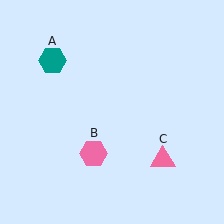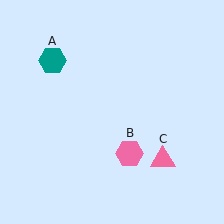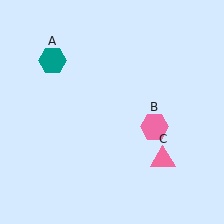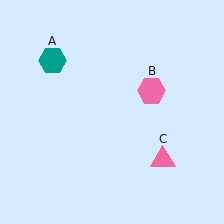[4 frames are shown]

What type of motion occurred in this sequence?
The pink hexagon (object B) rotated counterclockwise around the center of the scene.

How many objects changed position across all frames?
1 object changed position: pink hexagon (object B).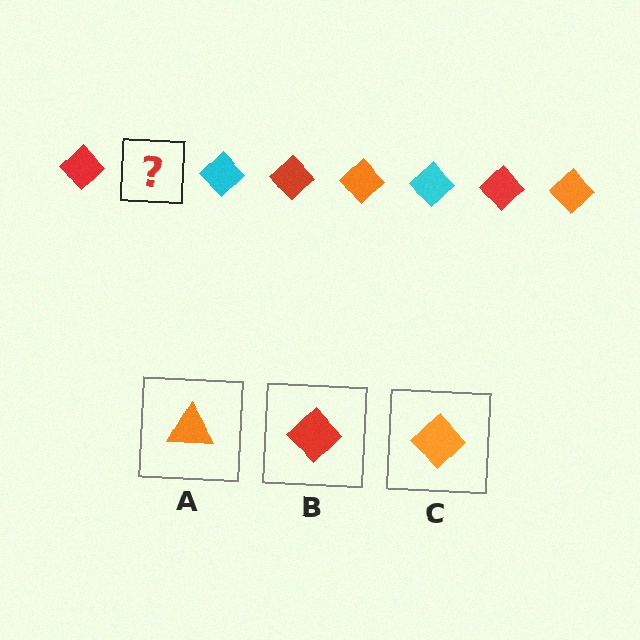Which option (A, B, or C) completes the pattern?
C.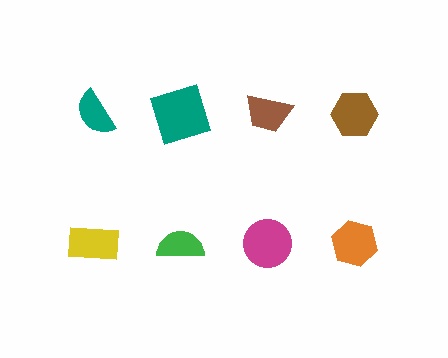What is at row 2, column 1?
A yellow rectangle.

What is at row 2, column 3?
A magenta circle.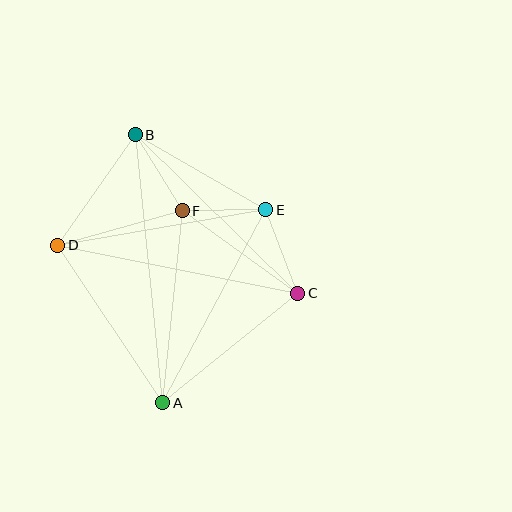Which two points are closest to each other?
Points E and F are closest to each other.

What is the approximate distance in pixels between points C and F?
The distance between C and F is approximately 142 pixels.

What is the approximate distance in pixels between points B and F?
The distance between B and F is approximately 89 pixels.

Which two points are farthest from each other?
Points A and B are farthest from each other.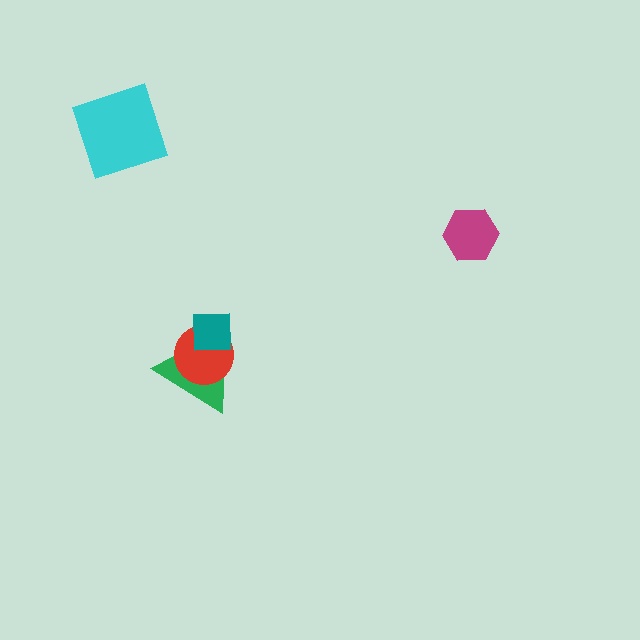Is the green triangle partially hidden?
Yes, it is partially covered by another shape.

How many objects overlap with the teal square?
2 objects overlap with the teal square.